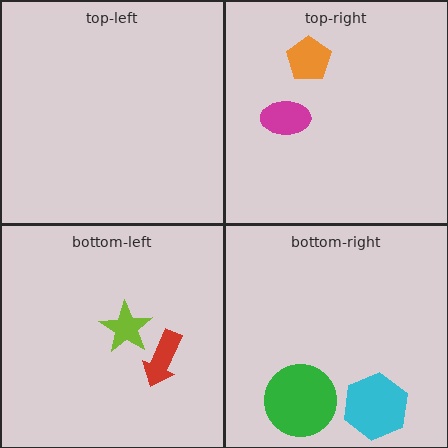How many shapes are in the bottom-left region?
2.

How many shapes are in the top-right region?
2.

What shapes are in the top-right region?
The magenta ellipse, the orange pentagon.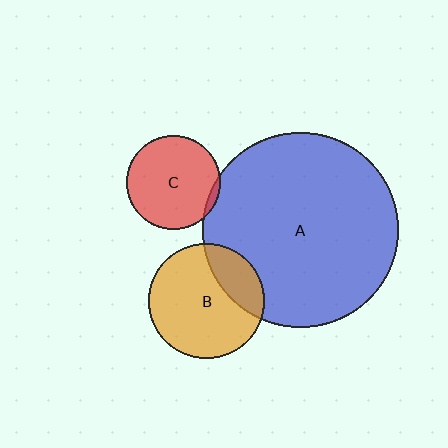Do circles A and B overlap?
Yes.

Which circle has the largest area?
Circle A (blue).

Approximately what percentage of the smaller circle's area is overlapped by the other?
Approximately 25%.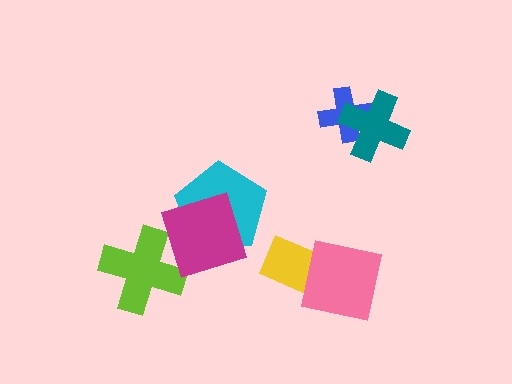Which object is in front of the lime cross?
The magenta diamond is in front of the lime cross.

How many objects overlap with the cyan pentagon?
1 object overlaps with the cyan pentagon.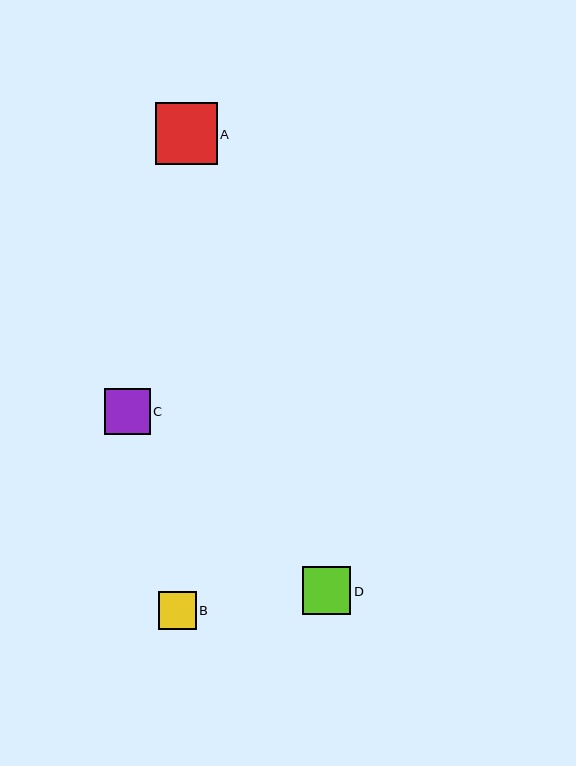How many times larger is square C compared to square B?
Square C is approximately 1.2 times the size of square B.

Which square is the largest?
Square A is the largest with a size of approximately 62 pixels.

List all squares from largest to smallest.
From largest to smallest: A, D, C, B.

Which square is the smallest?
Square B is the smallest with a size of approximately 38 pixels.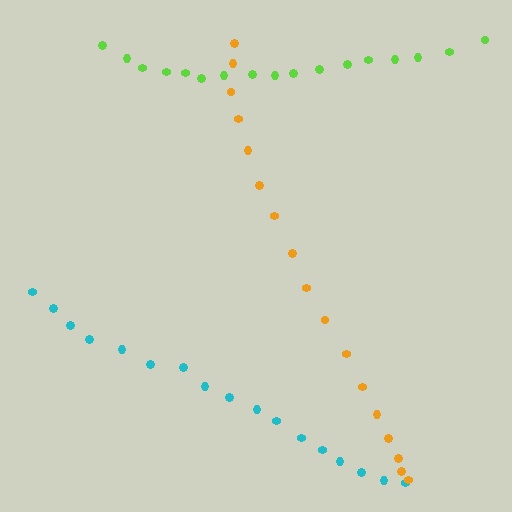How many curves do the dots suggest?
There are 3 distinct paths.